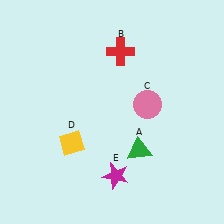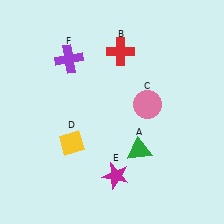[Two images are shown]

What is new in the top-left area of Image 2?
A purple cross (F) was added in the top-left area of Image 2.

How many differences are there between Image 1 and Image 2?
There is 1 difference between the two images.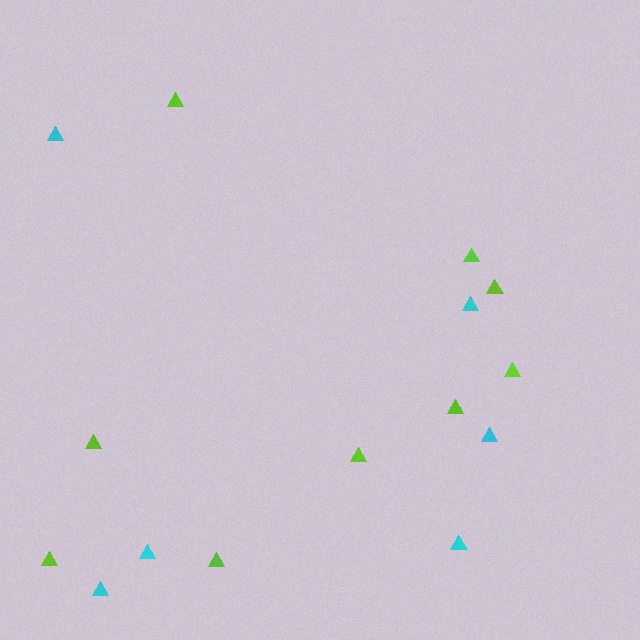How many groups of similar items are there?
There are 2 groups: one group of lime triangles (9) and one group of cyan triangles (6).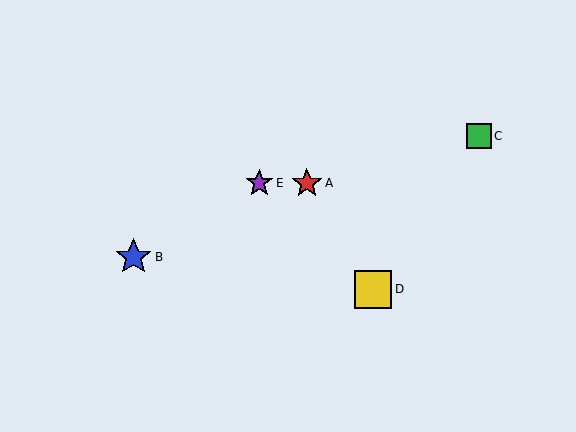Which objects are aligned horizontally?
Objects A, E are aligned horizontally.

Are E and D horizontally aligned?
No, E is at y≈183 and D is at y≈289.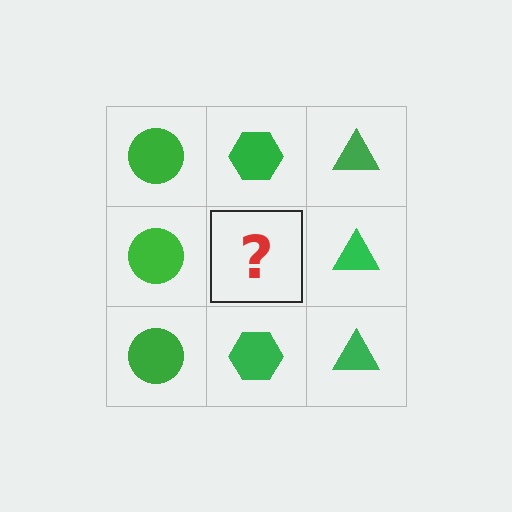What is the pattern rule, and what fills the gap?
The rule is that each column has a consistent shape. The gap should be filled with a green hexagon.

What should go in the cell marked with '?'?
The missing cell should contain a green hexagon.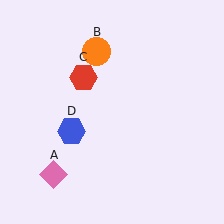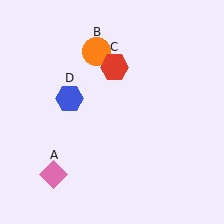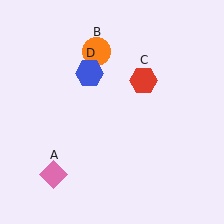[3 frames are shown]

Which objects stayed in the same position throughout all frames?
Pink diamond (object A) and orange circle (object B) remained stationary.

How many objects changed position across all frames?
2 objects changed position: red hexagon (object C), blue hexagon (object D).